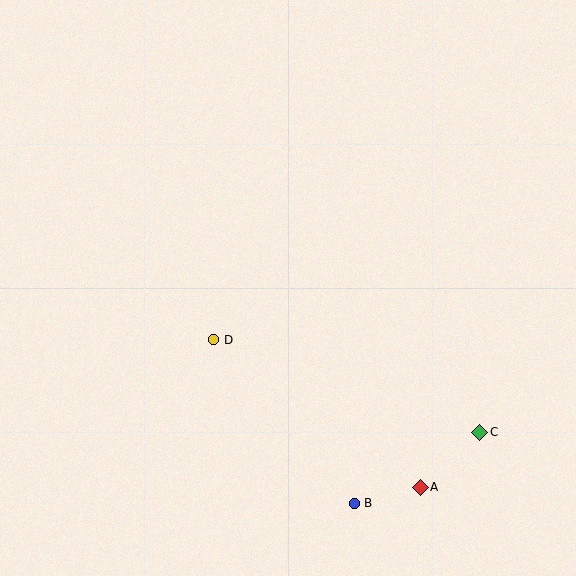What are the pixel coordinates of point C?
Point C is at (480, 432).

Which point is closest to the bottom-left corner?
Point D is closest to the bottom-left corner.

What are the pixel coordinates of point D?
Point D is at (214, 340).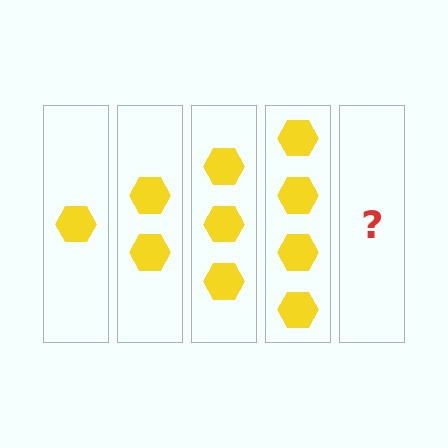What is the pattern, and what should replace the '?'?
The pattern is that each step adds one more hexagon. The '?' should be 5 hexagons.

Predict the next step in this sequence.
The next step is 5 hexagons.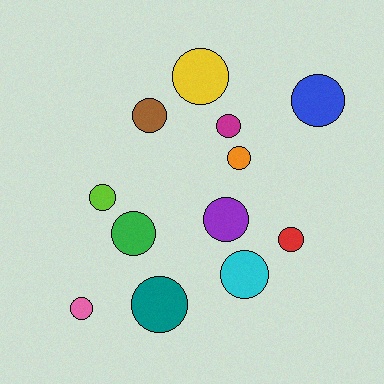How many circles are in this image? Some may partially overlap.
There are 12 circles.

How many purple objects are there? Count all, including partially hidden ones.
There is 1 purple object.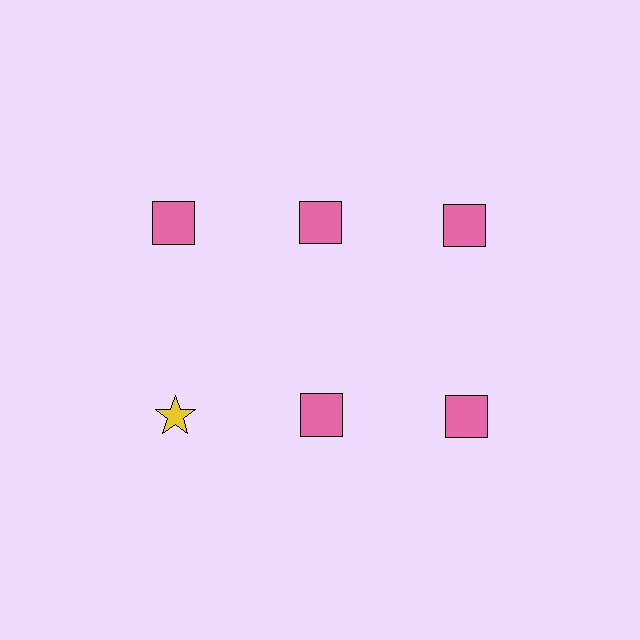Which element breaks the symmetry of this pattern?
The yellow star in the second row, leftmost column breaks the symmetry. All other shapes are pink squares.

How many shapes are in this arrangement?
There are 6 shapes arranged in a grid pattern.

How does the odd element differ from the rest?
It differs in both color (yellow instead of pink) and shape (star instead of square).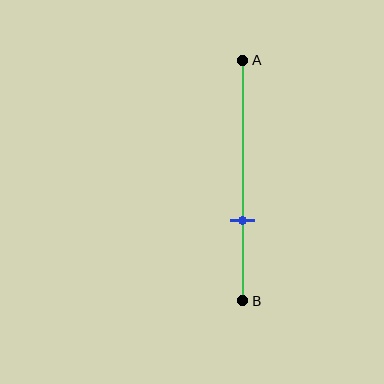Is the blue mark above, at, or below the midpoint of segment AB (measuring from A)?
The blue mark is below the midpoint of segment AB.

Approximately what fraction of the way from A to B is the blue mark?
The blue mark is approximately 65% of the way from A to B.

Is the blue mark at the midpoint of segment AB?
No, the mark is at about 65% from A, not at the 50% midpoint.